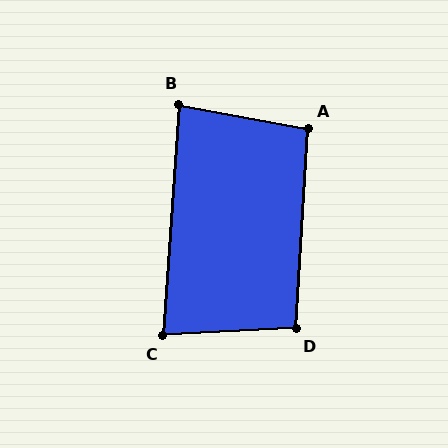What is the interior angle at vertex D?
Approximately 96 degrees (obtuse).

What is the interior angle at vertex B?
Approximately 84 degrees (acute).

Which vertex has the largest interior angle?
A, at approximately 97 degrees.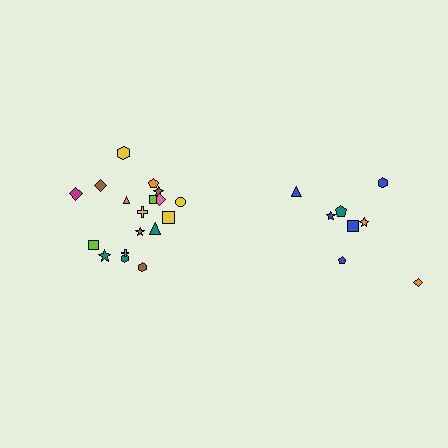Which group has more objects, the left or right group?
The left group.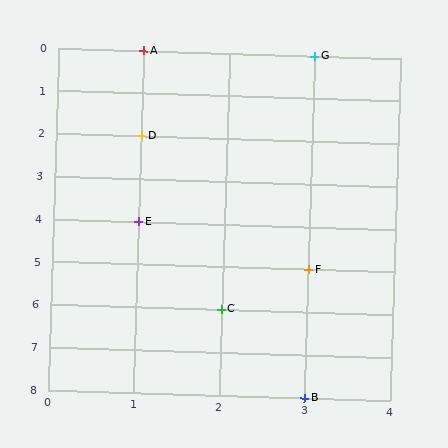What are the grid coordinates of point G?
Point G is at grid coordinates (3, 0).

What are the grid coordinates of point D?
Point D is at grid coordinates (1, 2).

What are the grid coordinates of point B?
Point B is at grid coordinates (3, 8).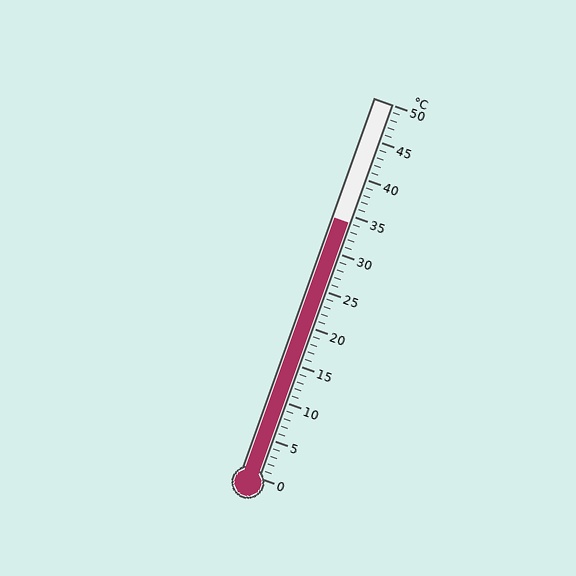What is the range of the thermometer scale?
The thermometer scale ranges from 0°C to 50°C.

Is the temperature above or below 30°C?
The temperature is above 30°C.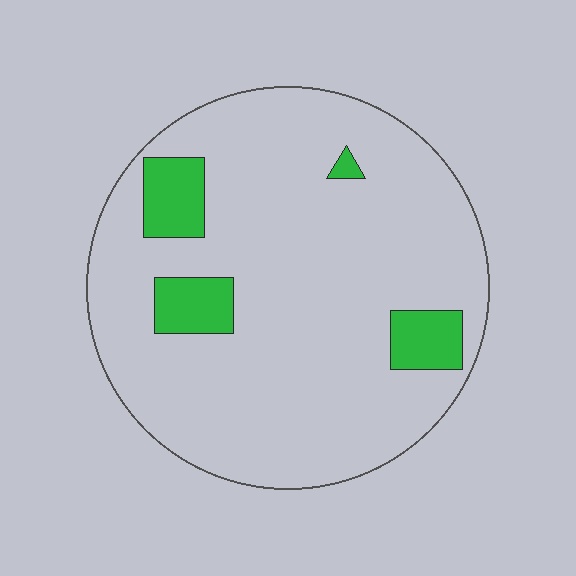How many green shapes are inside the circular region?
4.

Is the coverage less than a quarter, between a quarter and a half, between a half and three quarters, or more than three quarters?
Less than a quarter.